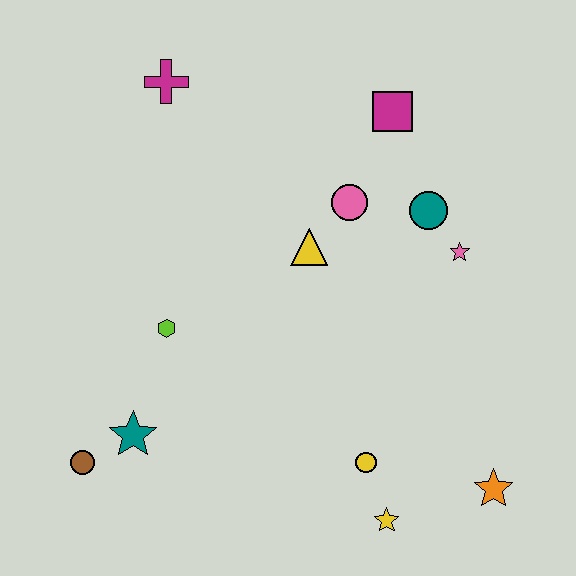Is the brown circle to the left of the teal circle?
Yes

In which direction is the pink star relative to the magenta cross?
The pink star is to the right of the magenta cross.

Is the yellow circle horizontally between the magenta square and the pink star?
No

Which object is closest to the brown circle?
The teal star is closest to the brown circle.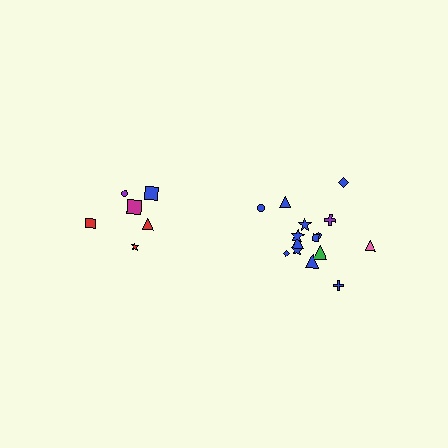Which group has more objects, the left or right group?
The right group.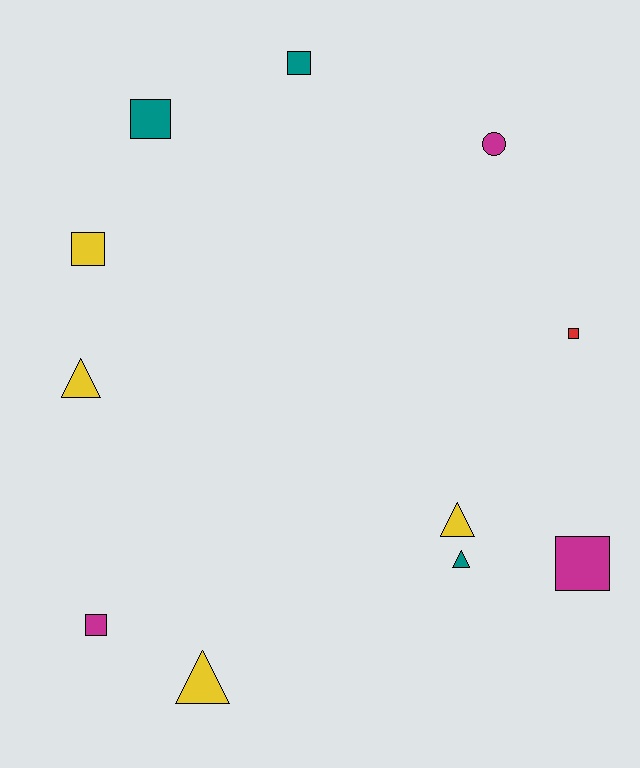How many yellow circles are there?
There are no yellow circles.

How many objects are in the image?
There are 11 objects.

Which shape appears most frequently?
Square, with 6 objects.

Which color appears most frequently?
Yellow, with 4 objects.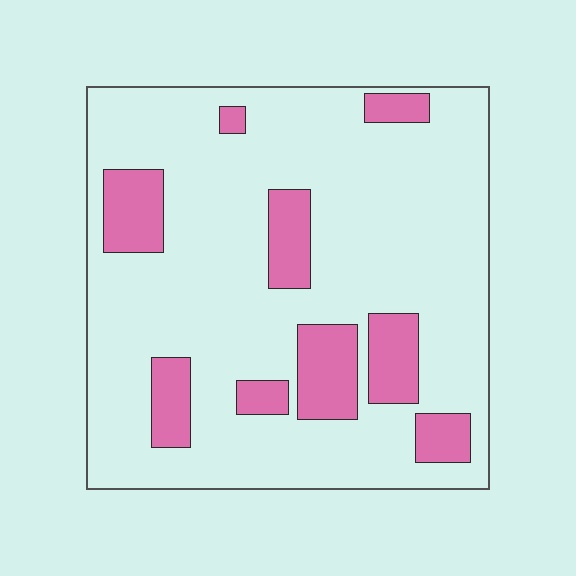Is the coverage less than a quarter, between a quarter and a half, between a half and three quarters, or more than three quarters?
Less than a quarter.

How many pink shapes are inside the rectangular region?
9.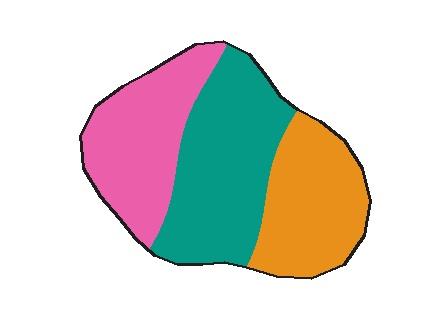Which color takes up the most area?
Teal, at roughly 40%.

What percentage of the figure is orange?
Orange covers about 30% of the figure.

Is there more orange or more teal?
Teal.